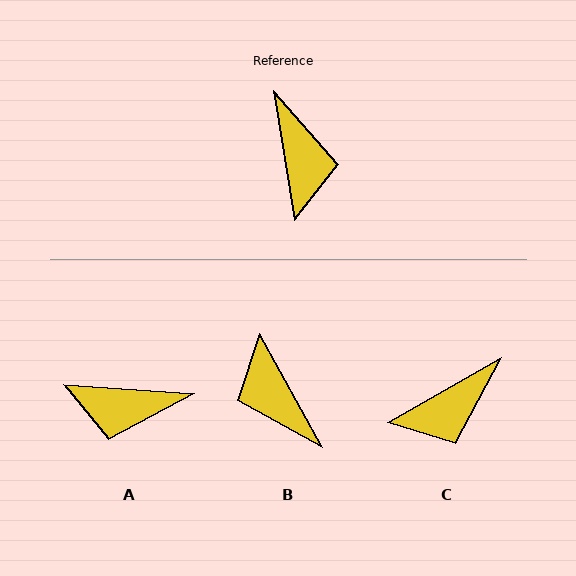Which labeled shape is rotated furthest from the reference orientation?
B, about 160 degrees away.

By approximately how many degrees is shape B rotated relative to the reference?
Approximately 160 degrees clockwise.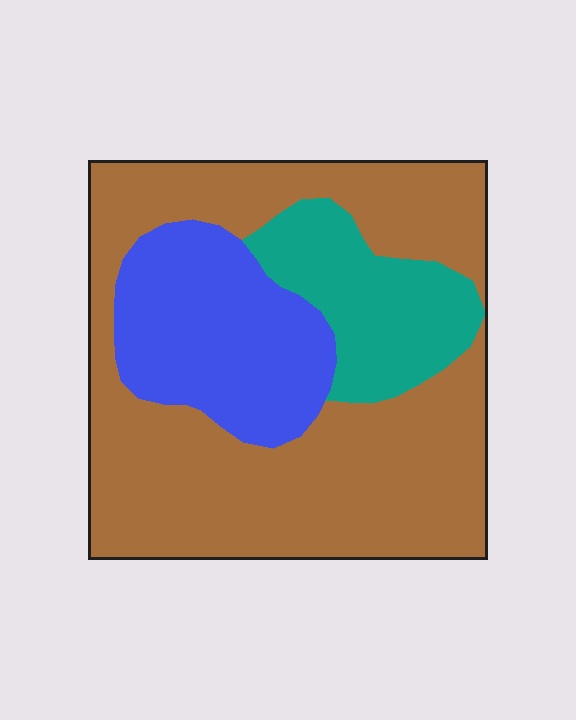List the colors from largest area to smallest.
From largest to smallest: brown, blue, teal.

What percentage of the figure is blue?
Blue covers 22% of the figure.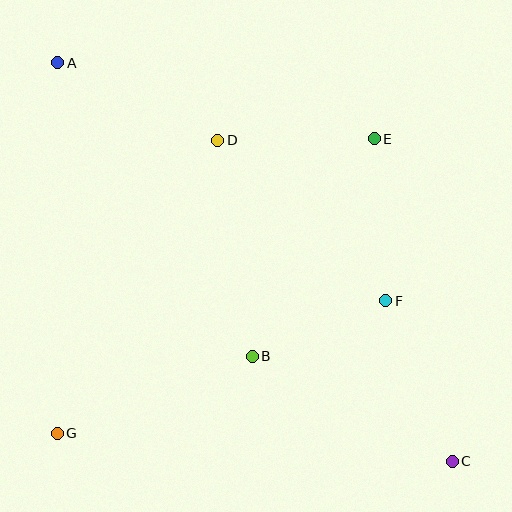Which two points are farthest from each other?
Points A and C are farthest from each other.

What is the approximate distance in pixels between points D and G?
The distance between D and G is approximately 334 pixels.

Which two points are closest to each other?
Points B and F are closest to each other.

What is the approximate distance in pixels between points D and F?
The distance between D and F is approximately 233 pixels.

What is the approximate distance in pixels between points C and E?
The distance between C and E is approximately 332 pixels.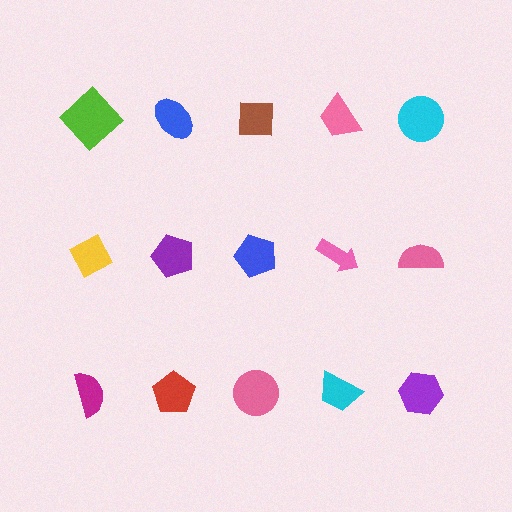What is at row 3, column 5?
A purple hexagon.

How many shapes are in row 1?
5 shapes.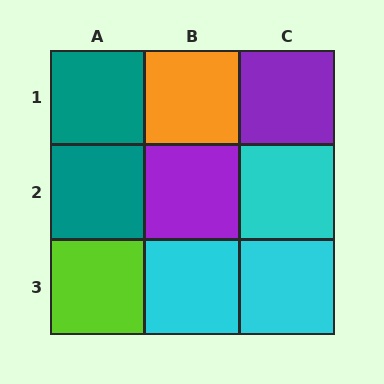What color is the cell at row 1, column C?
Purple.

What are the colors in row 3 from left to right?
Lime, cyan, cyan.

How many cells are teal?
2 cells are teal.